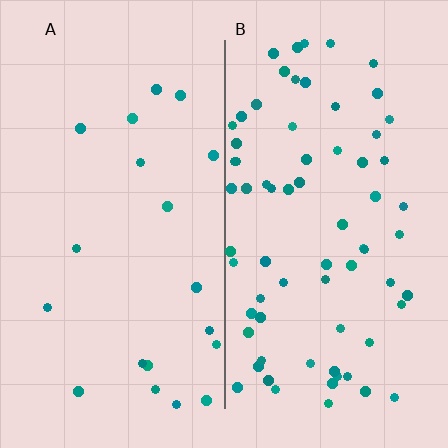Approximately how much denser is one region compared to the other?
Approximately 3.6× — region B over region A.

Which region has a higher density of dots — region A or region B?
B (the right).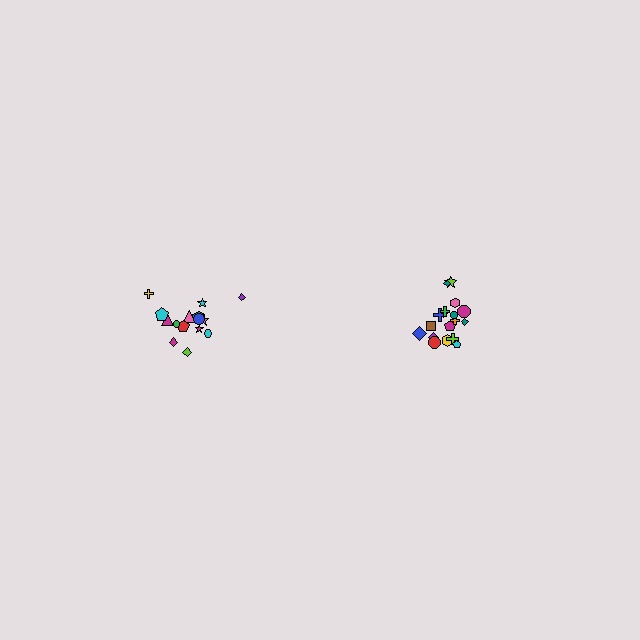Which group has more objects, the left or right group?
The right group.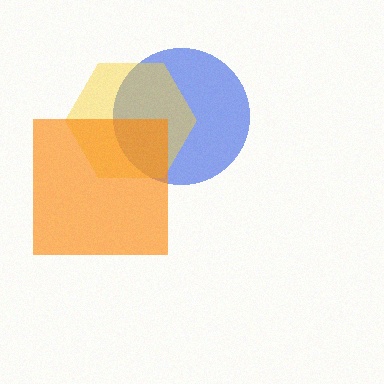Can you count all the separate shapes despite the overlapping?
Yes, there are 3 separate shapes.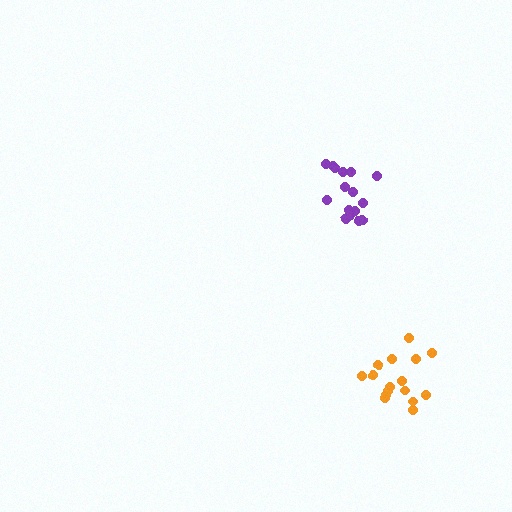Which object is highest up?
The purple cluster is topmost.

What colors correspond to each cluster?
The clusters are colored: purple, orange.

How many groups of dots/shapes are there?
There are 2 groups.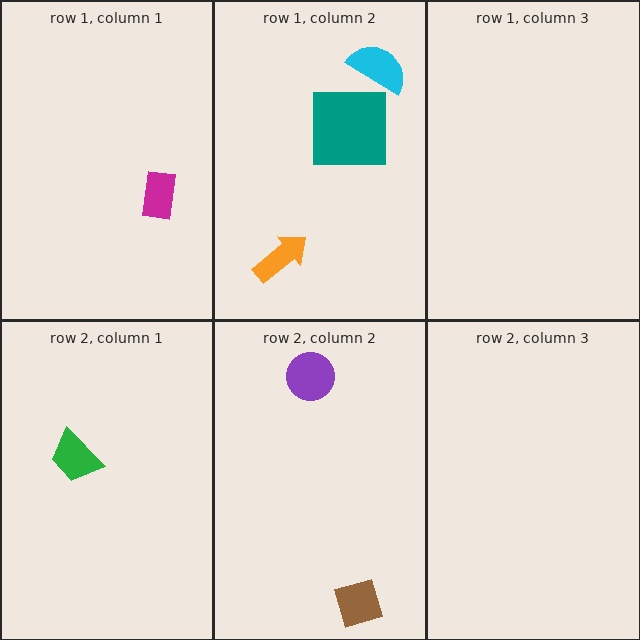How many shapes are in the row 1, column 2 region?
3.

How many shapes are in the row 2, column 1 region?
1.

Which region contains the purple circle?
The row 2, column 2 region.